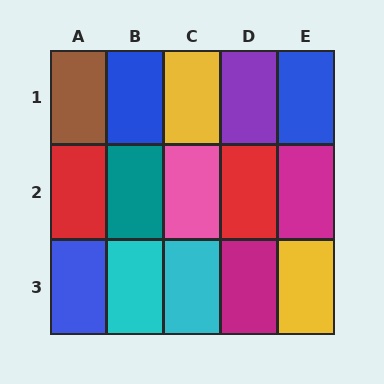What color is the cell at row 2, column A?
Red.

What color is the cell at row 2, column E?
Magenta.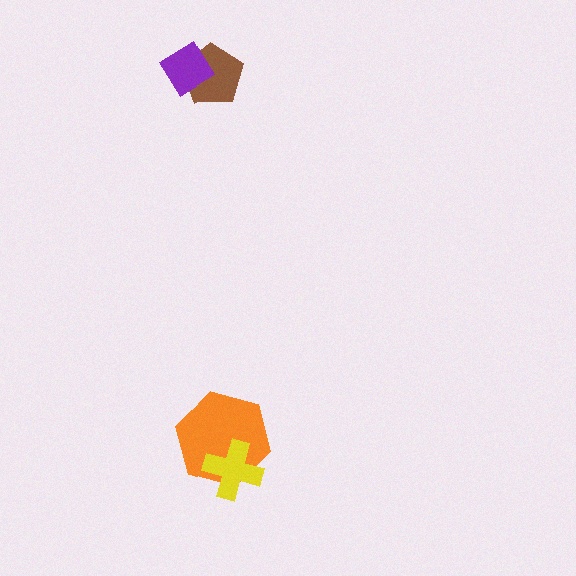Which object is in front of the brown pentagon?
The purple diamond is in front of the brown pentagon.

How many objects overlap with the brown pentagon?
1 object overlaps with the brown pentagon.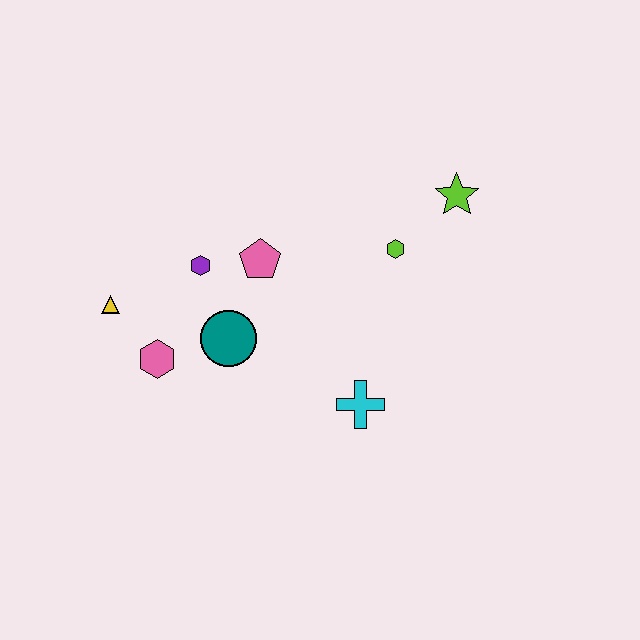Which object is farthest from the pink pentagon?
The lime star is farthest from the pink pentagon.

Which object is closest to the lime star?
The lime hexagon is closest to the lime star.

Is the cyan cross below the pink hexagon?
Yes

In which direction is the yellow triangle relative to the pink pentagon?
The yellow triangle is to the left of the pink pentagon.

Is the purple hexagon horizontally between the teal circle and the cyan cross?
No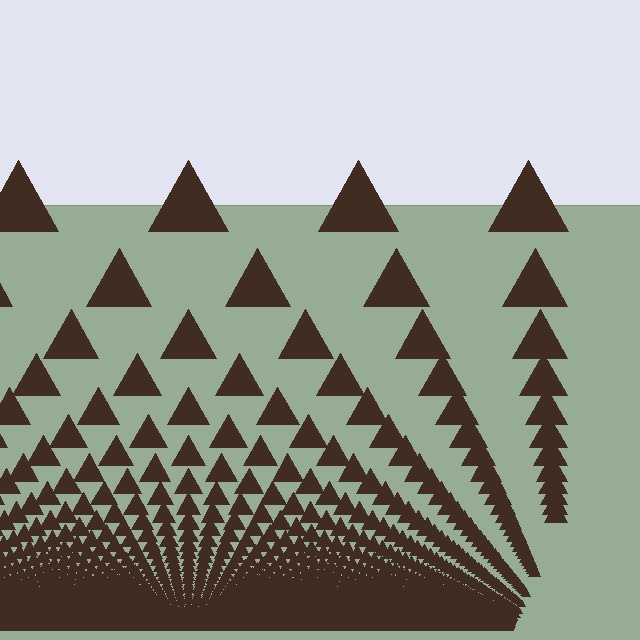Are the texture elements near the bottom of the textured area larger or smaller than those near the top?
Smaller. The gradient is inverted — elements near the bottom are smaller and denser.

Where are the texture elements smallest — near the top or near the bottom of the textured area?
Near the bottom.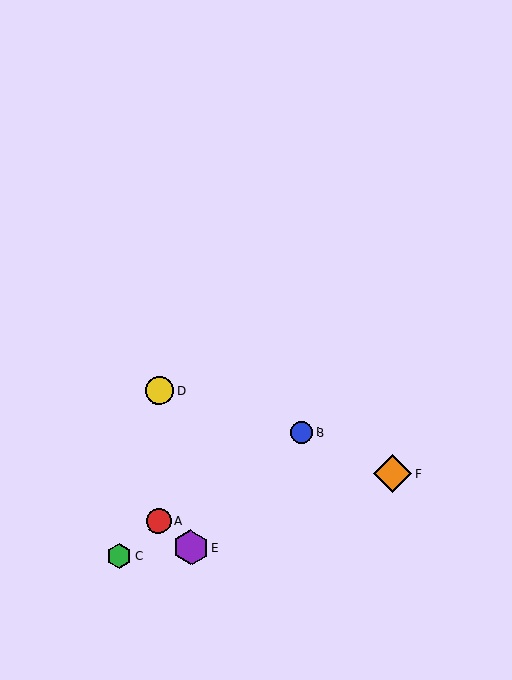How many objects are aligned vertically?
2 objects (A, D) are aligned vertically.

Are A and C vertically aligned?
No, A is at x≈158 and C is at x≈119.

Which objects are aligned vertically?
Objects A, D are aligned vertically.